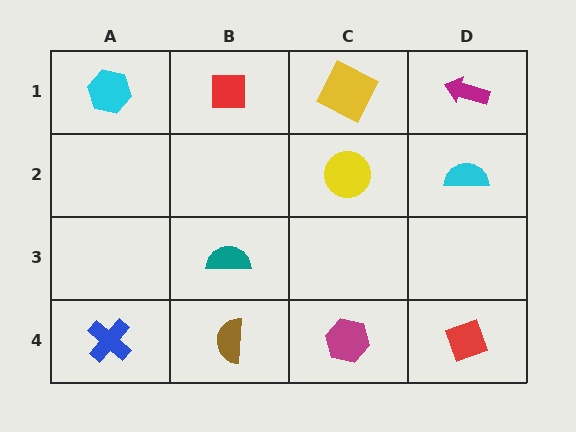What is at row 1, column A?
A cyan hexagon.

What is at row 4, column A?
A blue cross.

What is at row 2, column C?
A yellow circle.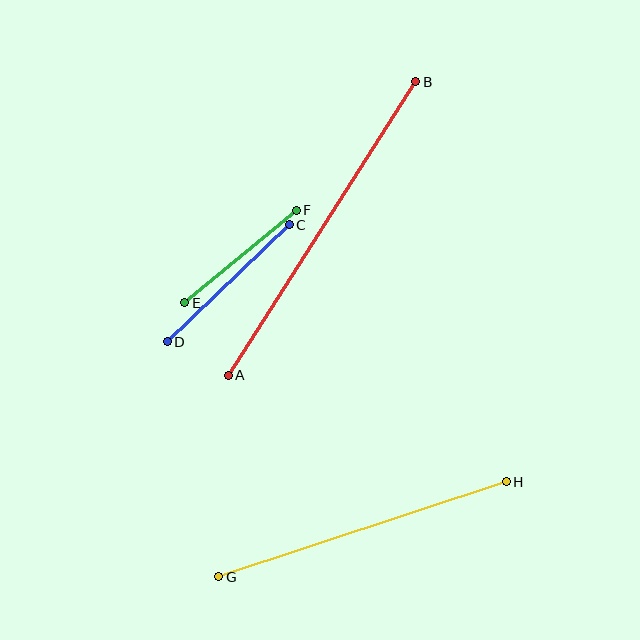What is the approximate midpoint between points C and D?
The midpoint is at approximately (228, 283) pixels.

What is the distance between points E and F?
The distance is approximately 145 pixels.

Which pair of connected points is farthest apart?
Points A and B are farthest apart.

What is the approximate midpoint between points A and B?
The midpoint is at approximately (322, 228) pixels.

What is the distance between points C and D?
The distance is approximately 169 pixels.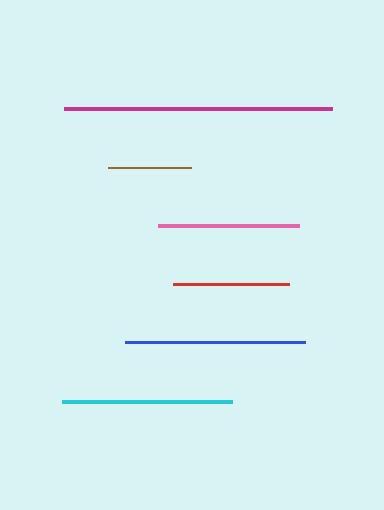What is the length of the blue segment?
The blue segment is approximately 180 pixels long.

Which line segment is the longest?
The magenta line is the longest at approximately 268 pixels.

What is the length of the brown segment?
The brown segment is approximately 83 pixels long.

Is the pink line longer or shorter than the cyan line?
The cyan line is longer than the pink line.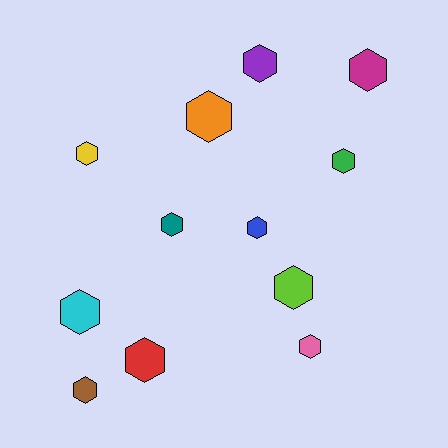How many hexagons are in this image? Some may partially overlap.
There are 12 hexagons.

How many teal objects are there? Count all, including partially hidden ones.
There is 1 teal object.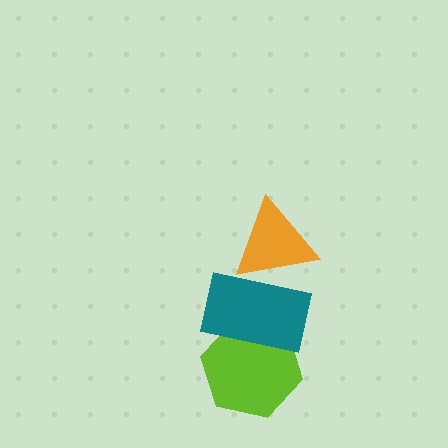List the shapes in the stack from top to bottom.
From top to bottom: the orange triangle, the teal rectangle, the lime hexagon.